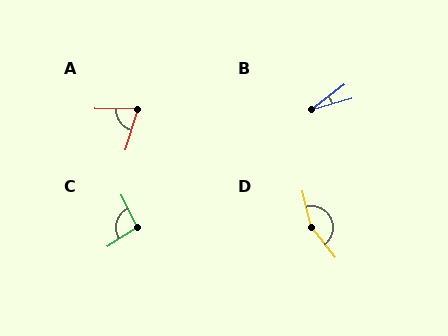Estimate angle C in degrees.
Approximately 97 degrees.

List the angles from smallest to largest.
B (21°), A (73°), C (97°), D (155°).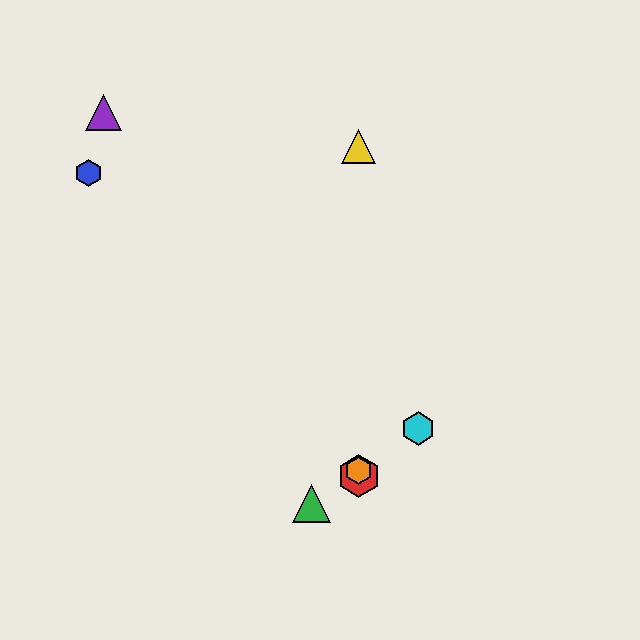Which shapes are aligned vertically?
The red hexagon, the yellow triangle, the orange hexagon are aligned vertically.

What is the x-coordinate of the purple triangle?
The purple triangle is at x≈104.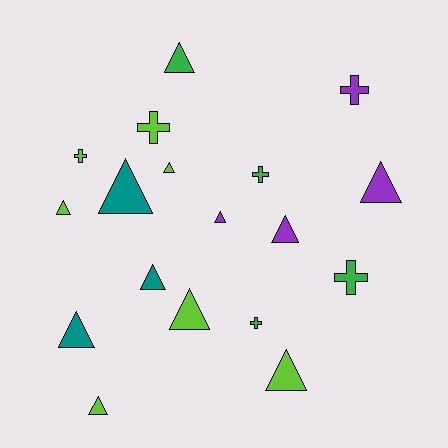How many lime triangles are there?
There are 5 lime triangles.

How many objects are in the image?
There are 18 objects.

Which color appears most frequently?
Lime, with 7 objects.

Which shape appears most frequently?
Triangle, with 12 objects.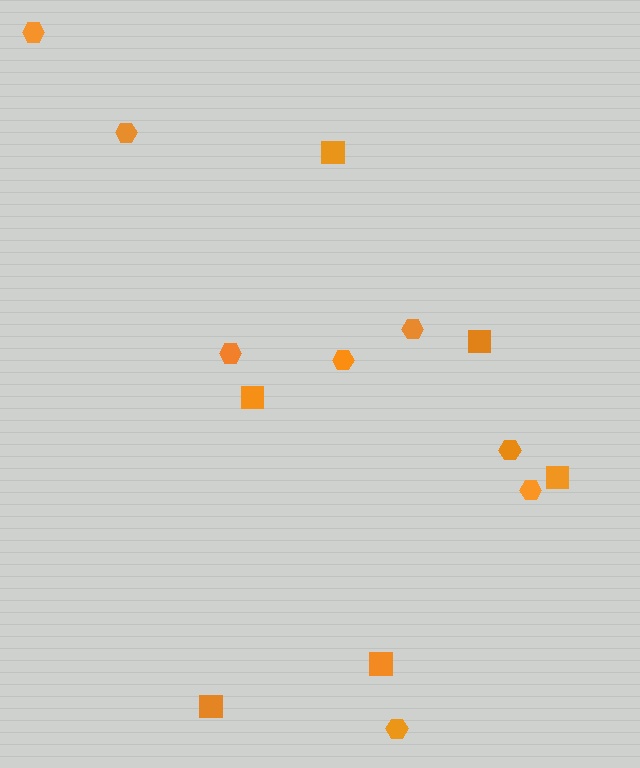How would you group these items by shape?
There are 2 groups: one group of hexagons (8) and one group of squares (6).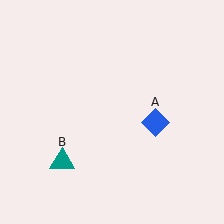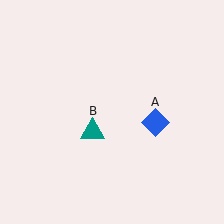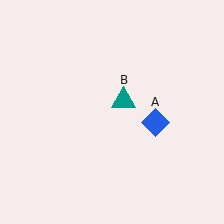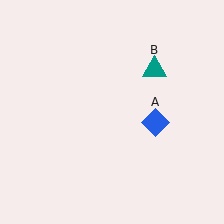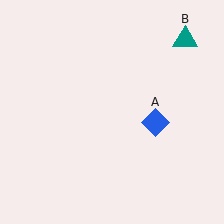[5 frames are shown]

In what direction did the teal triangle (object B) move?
The teal triangle (object B) moved up and to the right.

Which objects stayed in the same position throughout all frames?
Blue diamond (object A) remained stationary.